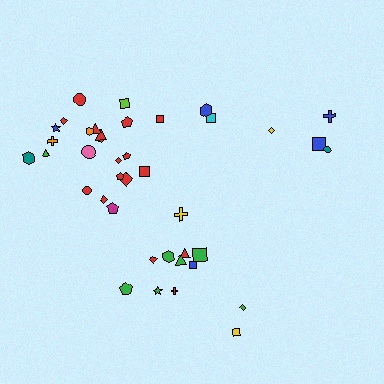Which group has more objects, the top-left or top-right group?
The top-left group.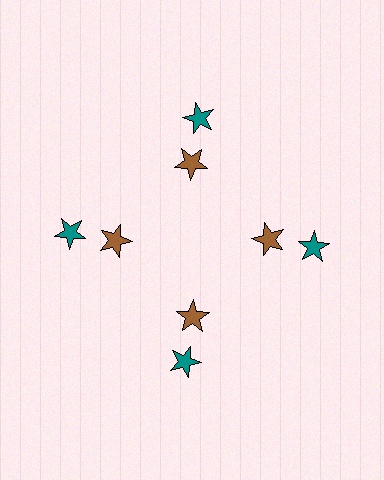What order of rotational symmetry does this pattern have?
This pattern has 4-fold rotational symmetry.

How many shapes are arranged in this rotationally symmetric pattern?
There are 8 shapes, arranged in 4 groups of 2.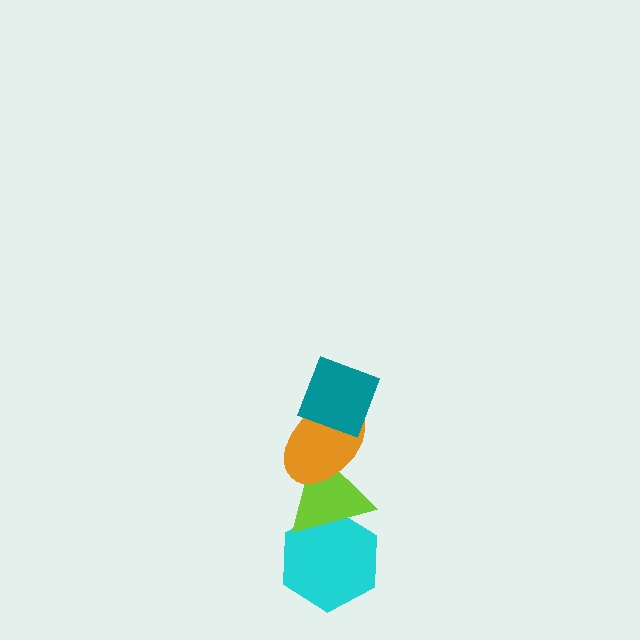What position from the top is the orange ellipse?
The orange ellipse is 2nd from the top.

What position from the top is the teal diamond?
The teal diamond is 1st from the top.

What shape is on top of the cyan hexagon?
The lime triangle is on top of the cyan hexagon.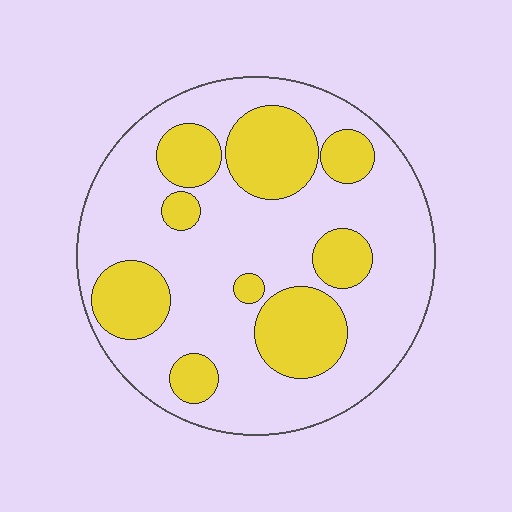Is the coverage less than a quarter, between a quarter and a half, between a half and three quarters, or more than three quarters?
Between a quarter and a half.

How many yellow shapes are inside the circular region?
9.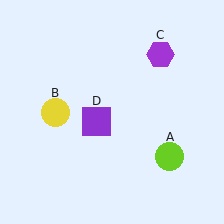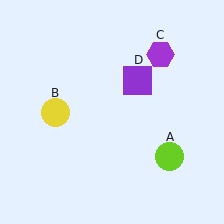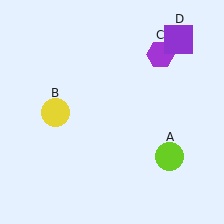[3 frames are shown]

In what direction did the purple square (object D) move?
The purple square (object D) moved up and to the right.